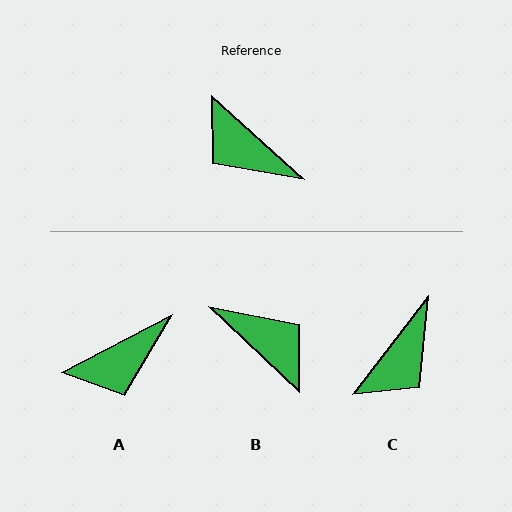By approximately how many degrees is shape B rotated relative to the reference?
Approximately 179 degrees counter-clockwise.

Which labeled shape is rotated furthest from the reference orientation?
B, about 179 degrees away.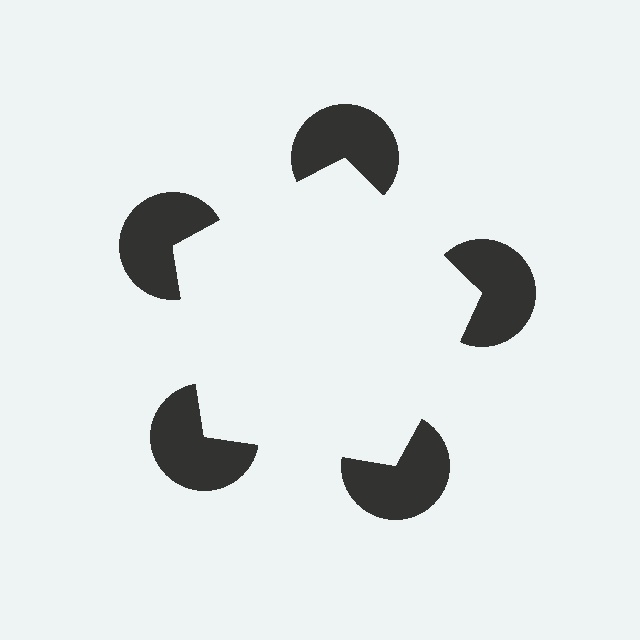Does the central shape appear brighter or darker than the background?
It typically appears slightly brighter than the background, even though no actual brightness change is drawn.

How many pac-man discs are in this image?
There are 5 — one at each vertex of the illusory pentagon.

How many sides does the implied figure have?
5 sides.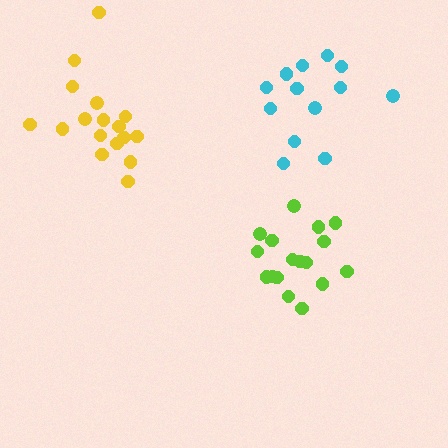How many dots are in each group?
Group 1: 17 dots, Group 2: 13 dots, Group 3: 17 dots (47 total).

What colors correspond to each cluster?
The clusters are colored: lime, cyan, yellow.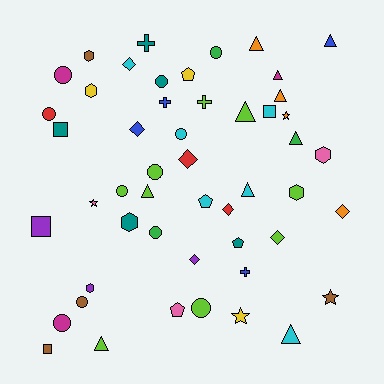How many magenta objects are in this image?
There are 3 magenta objects.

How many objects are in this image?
There are 50 objects.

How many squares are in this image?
There are 4 squares.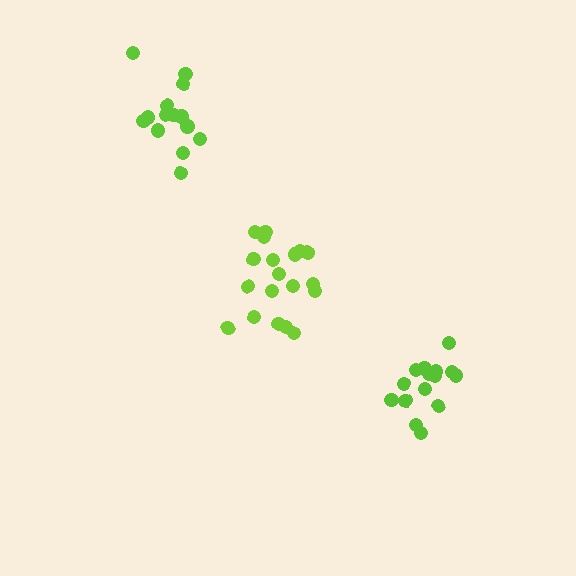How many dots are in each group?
Group 1: 19 dots, Group 2: 15 dots, Group 3: 14 dots (48 total).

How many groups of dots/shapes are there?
There are 3 groups.